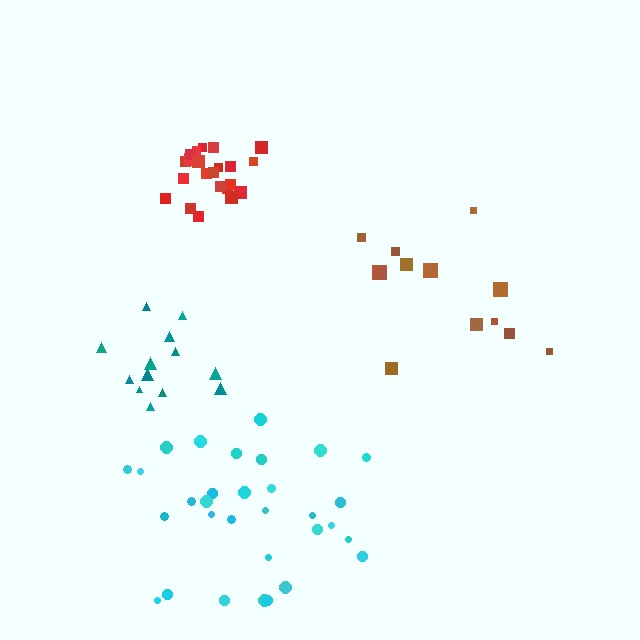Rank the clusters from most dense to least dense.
red, teal, cyan, brown.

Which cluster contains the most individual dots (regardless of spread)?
Cyan (31).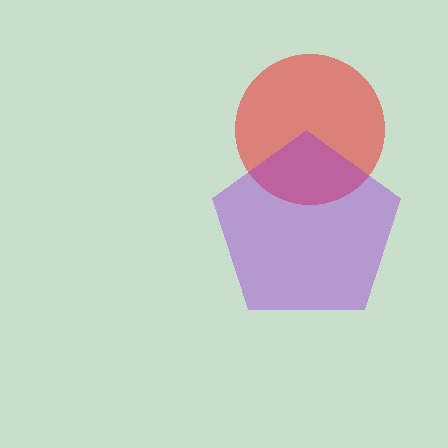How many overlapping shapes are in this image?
There are 2 overlapping shapes in the image.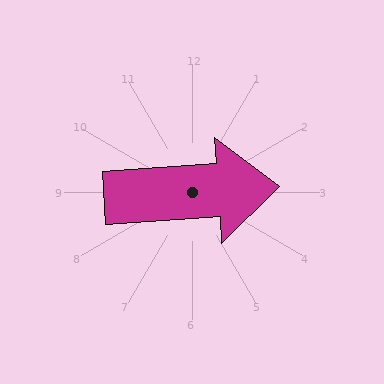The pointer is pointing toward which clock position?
Roughly 3 o'clock.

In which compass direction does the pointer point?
East.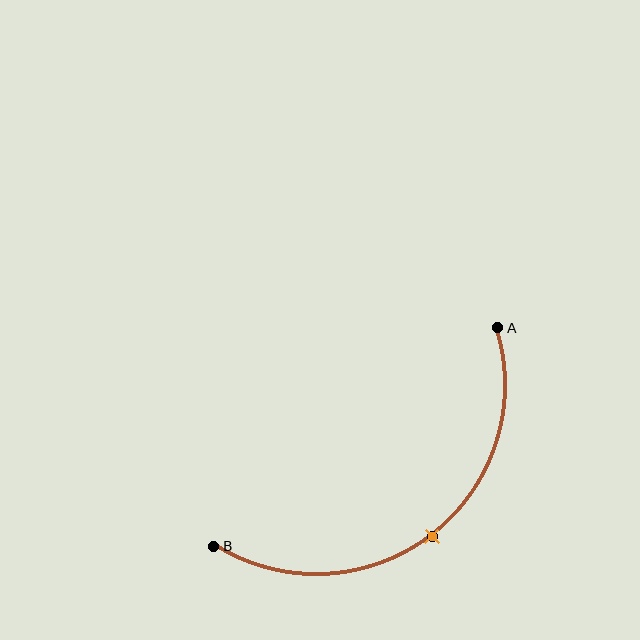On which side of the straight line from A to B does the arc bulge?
The arc bulges below and to the right of the straight line connecting A and B.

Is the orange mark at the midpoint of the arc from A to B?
Yes. The orange mark lies on the arc at equal arc-length from both A and B — it is the arc midpoint.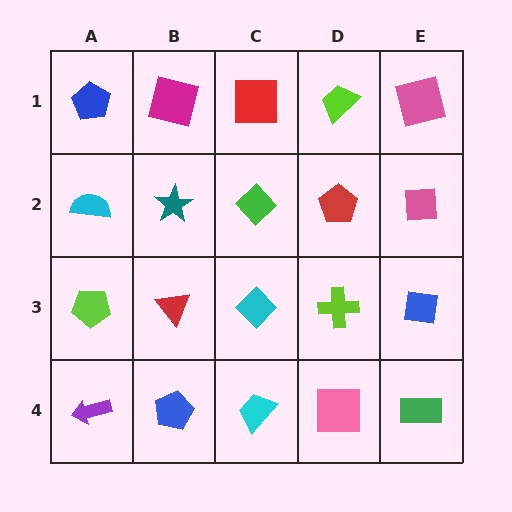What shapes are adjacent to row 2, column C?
A red square (row 1, column C), a cyan diamond (row 3, column C), a teal star (row 2, column B), a red pentagon (row 2, column D).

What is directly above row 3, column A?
A cyan semicircle.